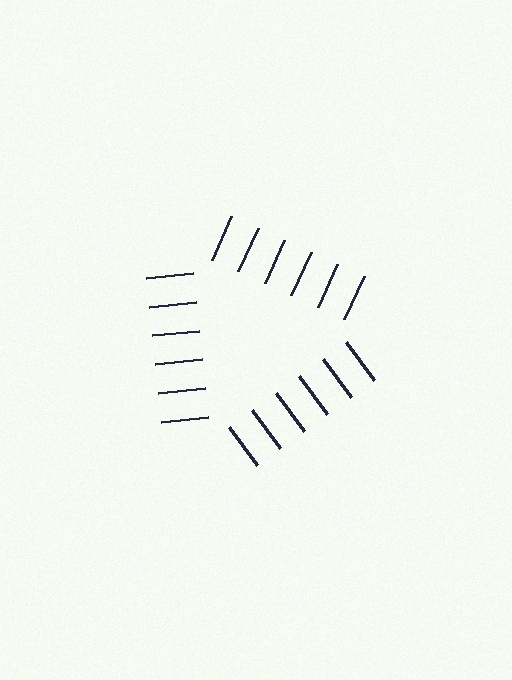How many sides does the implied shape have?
3 sides — the line-ends trace a triangle.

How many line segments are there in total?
18 — 6 along each of the 3 edges.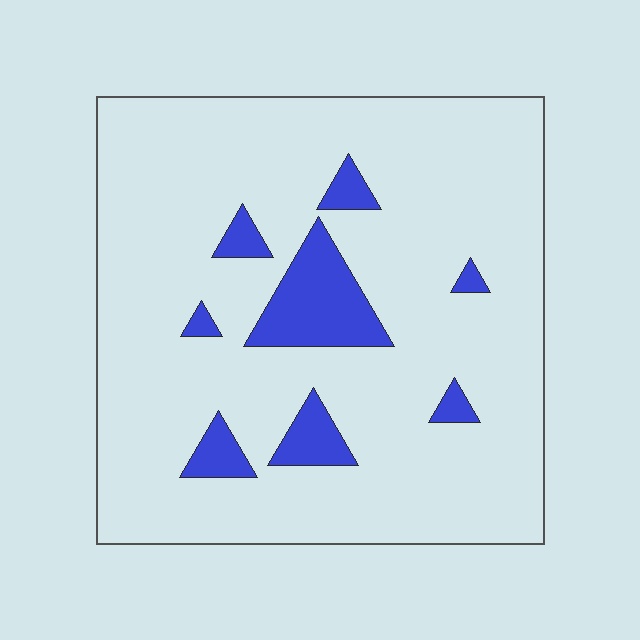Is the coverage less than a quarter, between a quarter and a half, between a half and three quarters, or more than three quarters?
Less than a quarter.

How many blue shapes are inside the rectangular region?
8.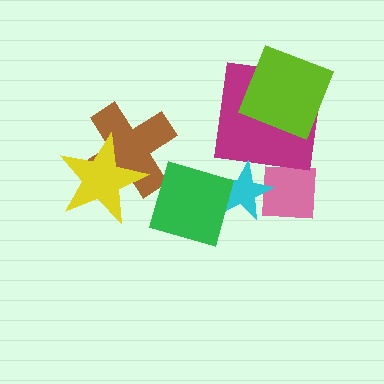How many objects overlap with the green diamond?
2 objects overlap with the green diamond.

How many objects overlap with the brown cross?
2 objects overlap with the brown cross.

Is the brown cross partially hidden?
Yes, it is partially covered by another shape.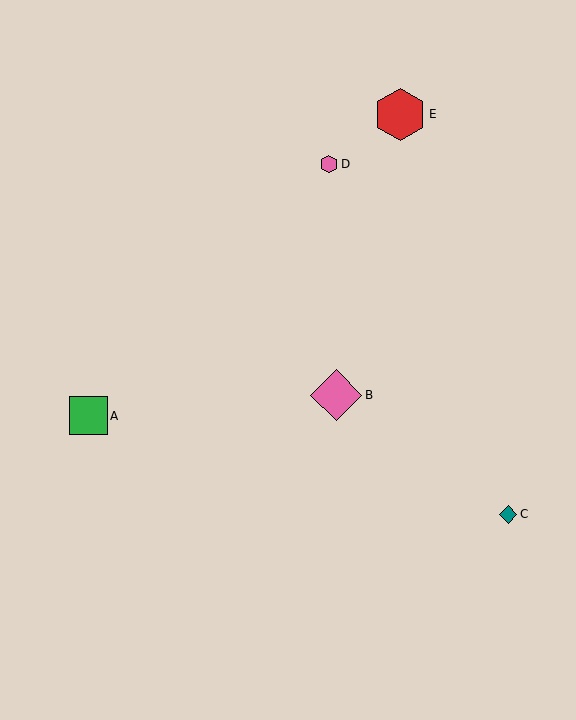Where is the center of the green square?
The center of the green square is at (88, 416).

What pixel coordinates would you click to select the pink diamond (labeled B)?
Click at (336, 395) to select the pink diamond B.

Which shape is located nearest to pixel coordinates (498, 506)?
The teal diamond (labeled C) at (508, 514) is nearest to that location.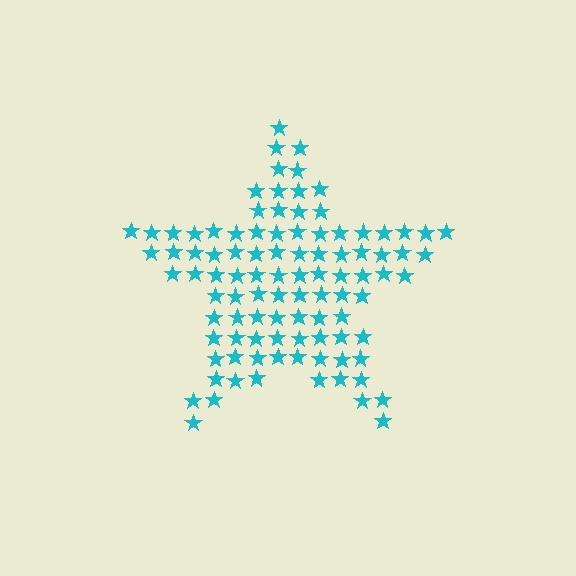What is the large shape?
The large shape is a star.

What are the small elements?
The small elements are stars.